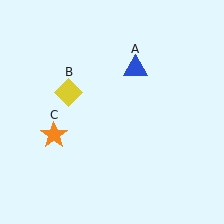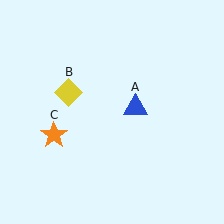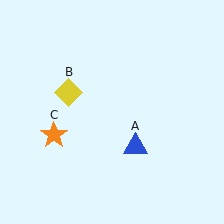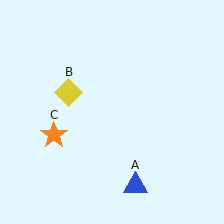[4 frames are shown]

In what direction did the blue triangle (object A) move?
The blue triangle (object A) moved down.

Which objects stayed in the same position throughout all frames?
Yellow diamond (object B) and orange star (object C) remained stationary.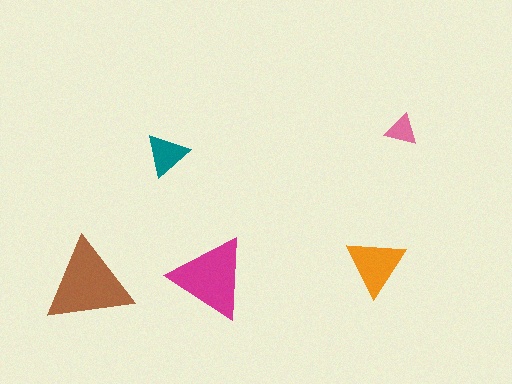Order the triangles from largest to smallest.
the brown one, the magenta one, the orange one, the teal one, the pink one.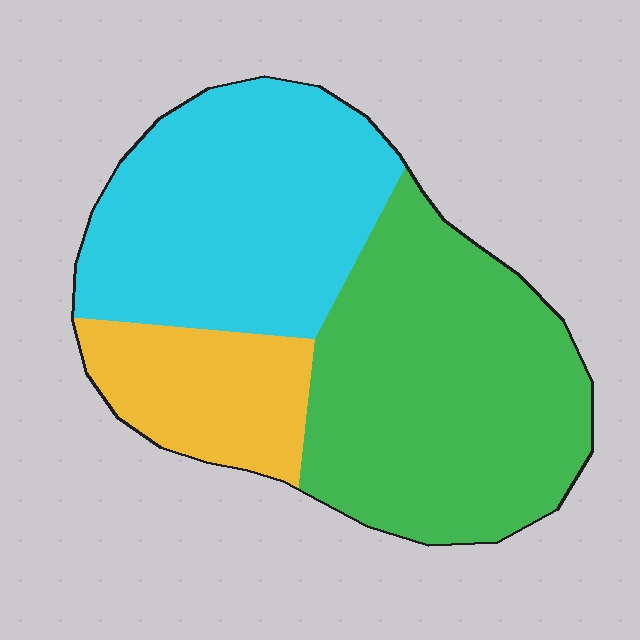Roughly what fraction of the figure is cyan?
Cyan covers about 40% of the figure.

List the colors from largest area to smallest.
From largest to smallest: green, cyan, yellow.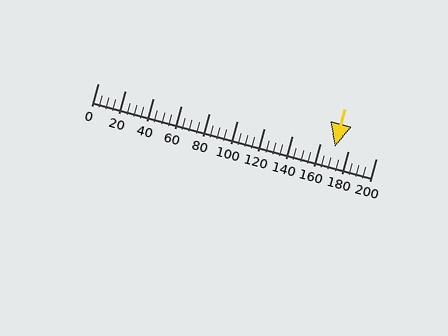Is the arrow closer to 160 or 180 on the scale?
The arrow is closer to 180.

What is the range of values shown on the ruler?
The ruler shows values from 0 to 200.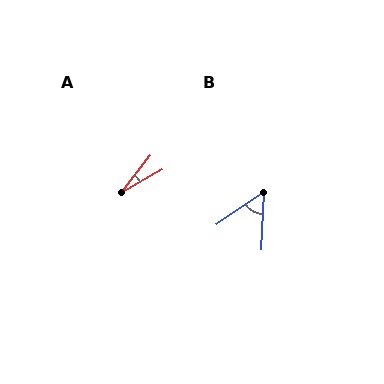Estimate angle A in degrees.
Approximately 23 degrees.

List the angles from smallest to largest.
A (23°), B (54°).